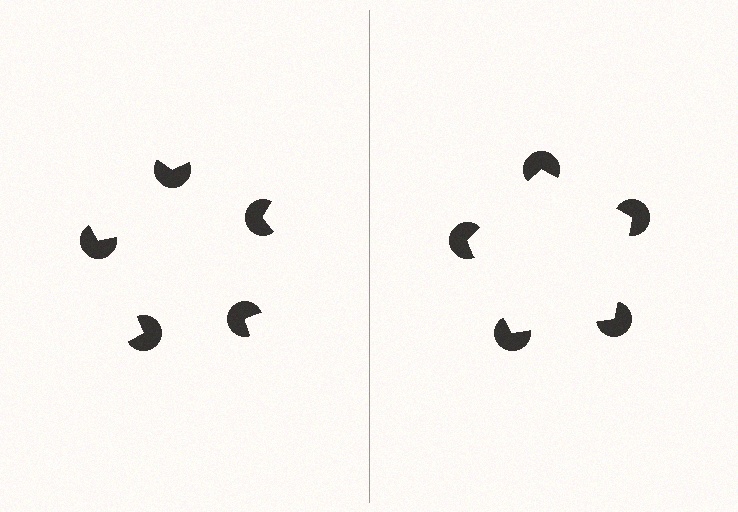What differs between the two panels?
The pac-man discs are positioned identically on both sides; only the wedge orientations differ. On the right they align to a pentagon; on the left they are misaligned.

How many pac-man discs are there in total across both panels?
10 — 5 on each side.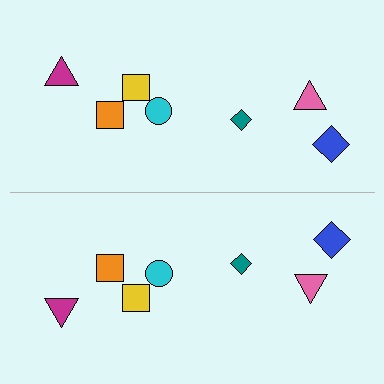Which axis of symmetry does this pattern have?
The pattern has a horizontal axis of symmetry running through the center of the image.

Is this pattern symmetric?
Yes, this pattern has bilateral (reflection) symmetry.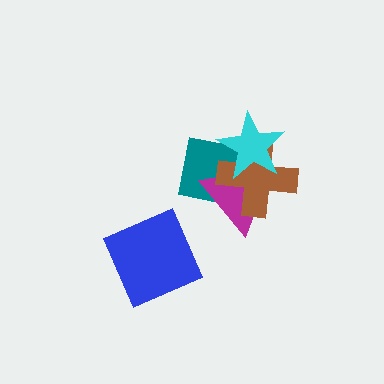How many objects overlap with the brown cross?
3 objects overlap with the brown cross.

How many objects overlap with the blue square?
0 objects overlap with the blue square.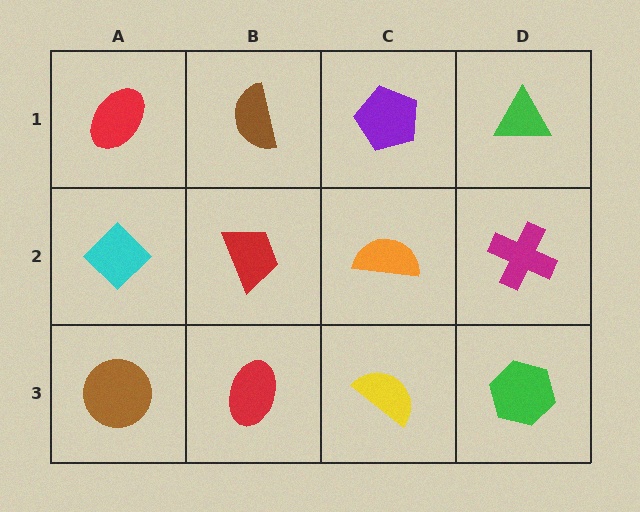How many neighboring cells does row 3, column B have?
3.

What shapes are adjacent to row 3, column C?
An orange semicircle (row 2, column C), a red ellipse (row 3, column B), a green hexagon (row 3, column D).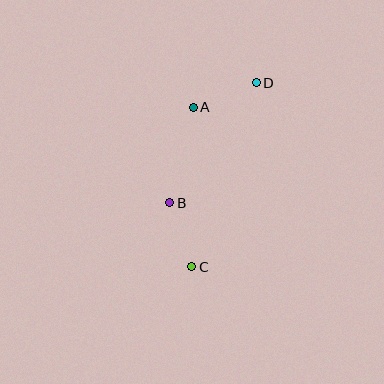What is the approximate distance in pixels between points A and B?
The distance between A and B is approximately 98 pixels.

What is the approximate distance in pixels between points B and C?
The distance between B and C is approximately 68 pixels.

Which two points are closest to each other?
Points A and D are closest to each other.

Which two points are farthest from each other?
Points C and D are farthest from each other.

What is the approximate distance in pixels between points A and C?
The distance between A and C is approximately 160 pixels.